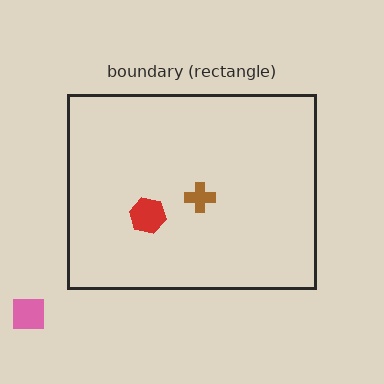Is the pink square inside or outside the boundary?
Outside.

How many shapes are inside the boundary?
2 inside, 1 outside.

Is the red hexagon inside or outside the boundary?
Inside.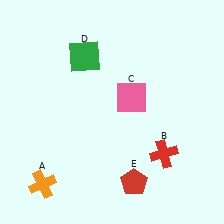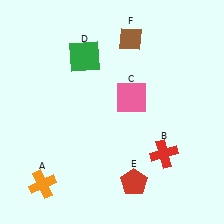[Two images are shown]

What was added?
A brown diamond (F) was added in Image 2.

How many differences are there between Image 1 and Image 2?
There is 1 difference between the two images.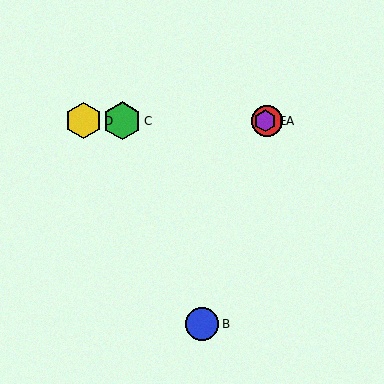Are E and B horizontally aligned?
No, E is at y≈121 and B is at y≈324.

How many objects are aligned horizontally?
4 objects (A, C, D, E) are aligned horizontally.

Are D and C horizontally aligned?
Yes, both are at y≈121.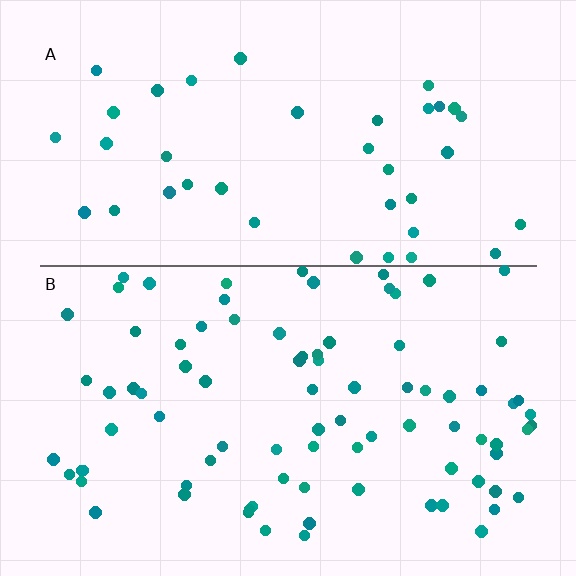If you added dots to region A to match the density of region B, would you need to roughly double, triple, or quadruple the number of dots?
Approximately double.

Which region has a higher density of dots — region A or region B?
B (the bottom).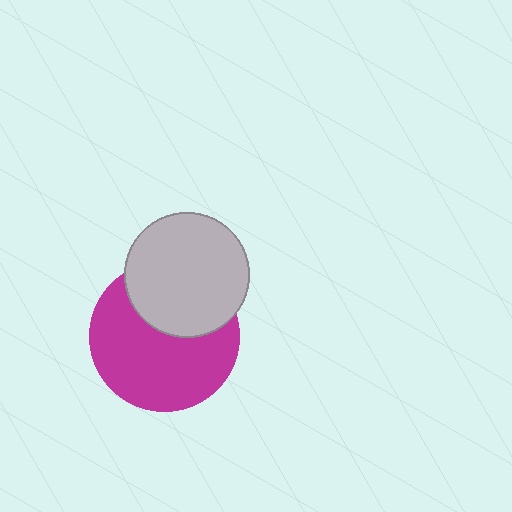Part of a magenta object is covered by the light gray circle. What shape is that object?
It is a circle.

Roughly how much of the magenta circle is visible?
About half of it is visible (roughly 65%).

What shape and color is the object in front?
The object in front is a light gray circle.